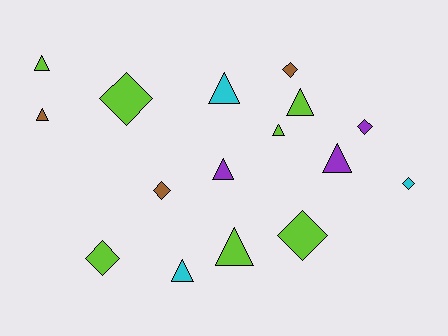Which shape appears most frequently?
Triangle, with 9 objects.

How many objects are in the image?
There are 16 objects.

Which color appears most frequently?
Lime, with 7 objects.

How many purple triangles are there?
There are 2 purple triangles.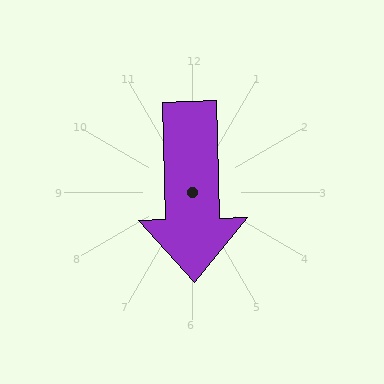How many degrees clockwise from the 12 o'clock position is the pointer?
Approximately 178 degrees.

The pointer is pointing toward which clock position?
Roughly 6 o'clock.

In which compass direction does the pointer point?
South.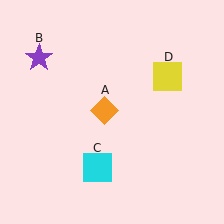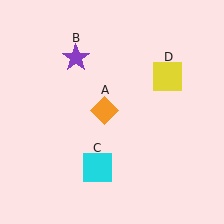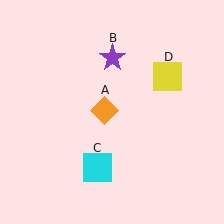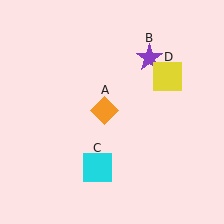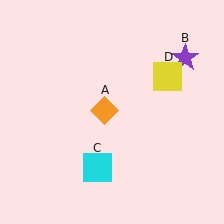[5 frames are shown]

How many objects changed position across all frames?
1 object changed position: purple star (object B).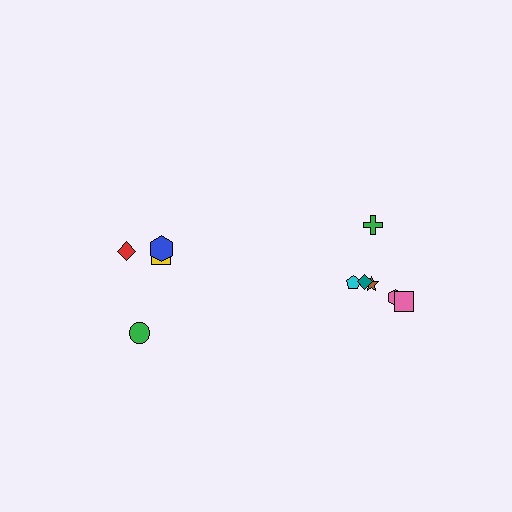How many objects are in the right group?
There are 6 objects.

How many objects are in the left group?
There are 4 objects.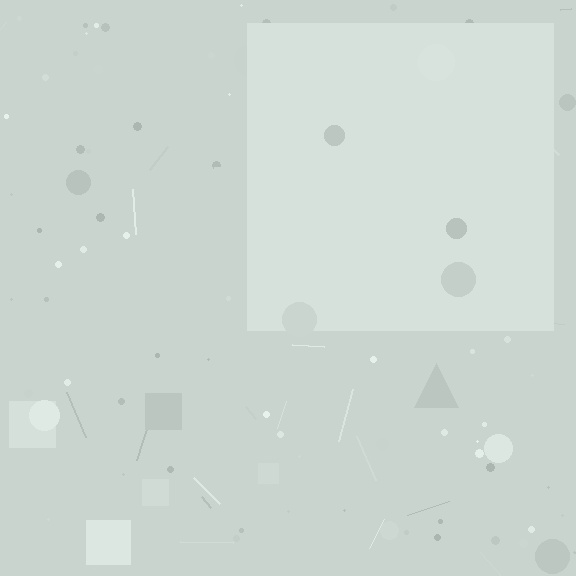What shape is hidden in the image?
A square is hidden in the image.